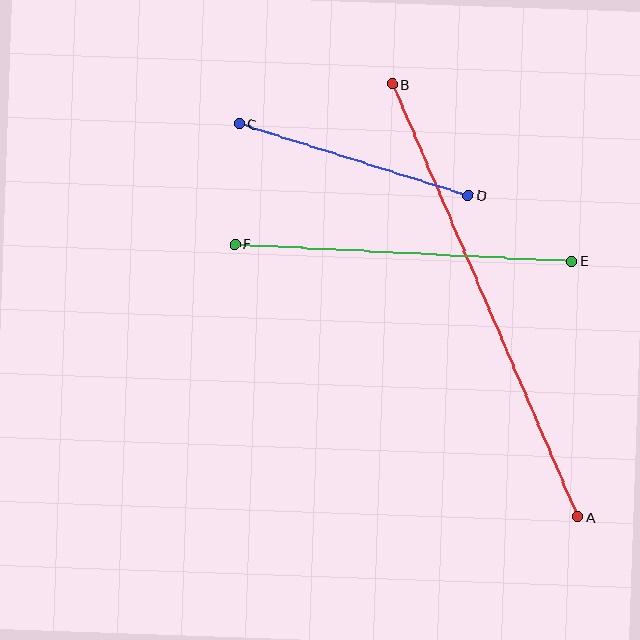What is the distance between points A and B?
The distance is approximately 471 pixels.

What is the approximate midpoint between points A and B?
The midpoint is at approximately (485, 301) pixels.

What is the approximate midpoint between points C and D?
The midpoint is at approximately (354, 160) pixels.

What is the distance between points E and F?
The distance is approximately 338 pixels.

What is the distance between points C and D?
The distance is approximately 240 pixels.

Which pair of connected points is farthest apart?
Points A and B are farthest apart.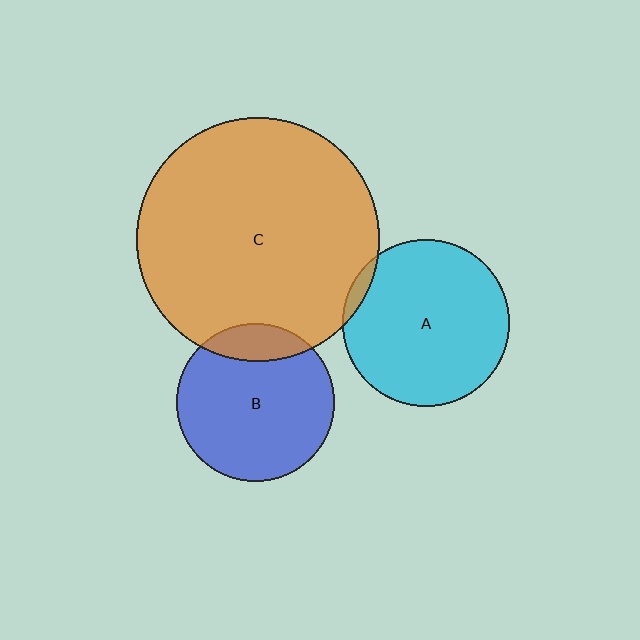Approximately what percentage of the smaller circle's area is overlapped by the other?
Approximately 5%.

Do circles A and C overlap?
Yes.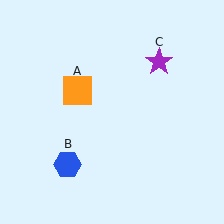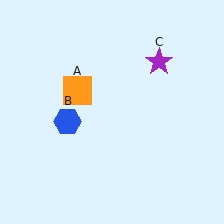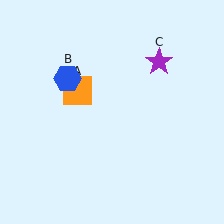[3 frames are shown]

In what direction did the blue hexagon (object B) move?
The blue hexagon (object B) moved up.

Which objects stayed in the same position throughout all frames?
Orange square (object A) and purple star (object C) remained stationary.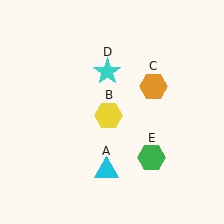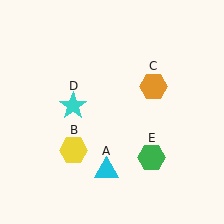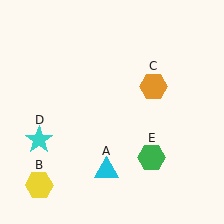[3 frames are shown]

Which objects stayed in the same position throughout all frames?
Cyan triangle (object A) and orange hexagon (object C) and green hexagon (object E) remained stationary.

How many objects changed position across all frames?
2 objects changed position: yellow hexagon (object B), cyan star (object D).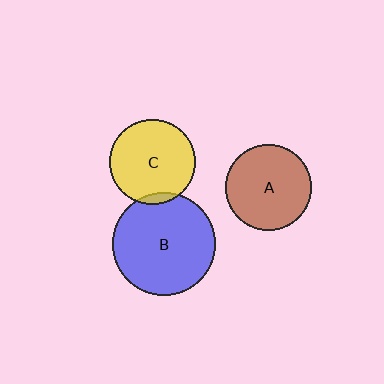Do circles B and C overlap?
Yes.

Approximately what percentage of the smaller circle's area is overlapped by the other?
Approximately 5%.